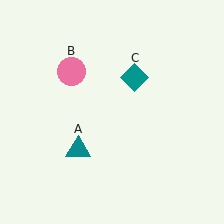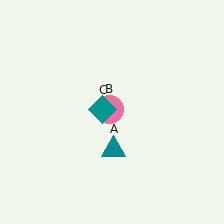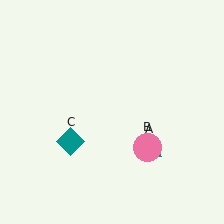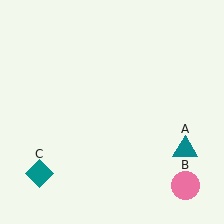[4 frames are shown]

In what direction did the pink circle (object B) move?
The pink circle (object B) moved down and to the right.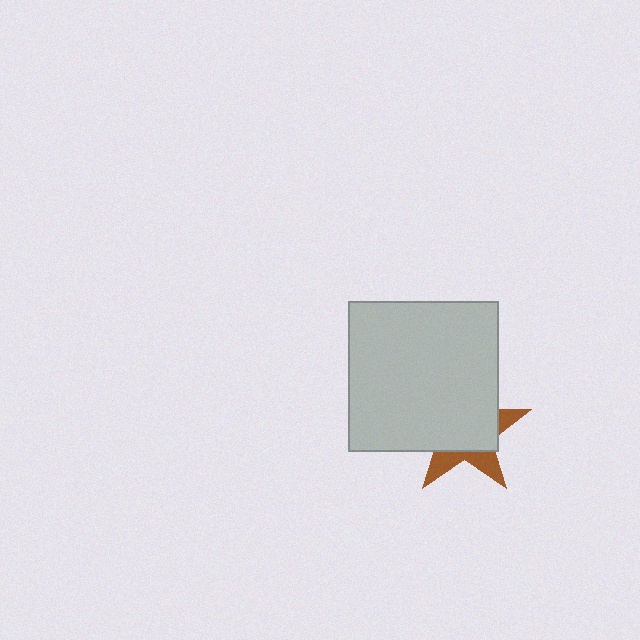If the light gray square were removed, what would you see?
You would see the complete brown star.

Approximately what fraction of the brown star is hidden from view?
Roughly 68% of the brown star is hidden behind the light gray square.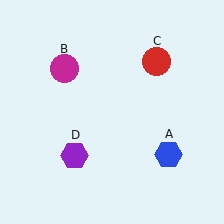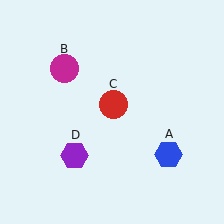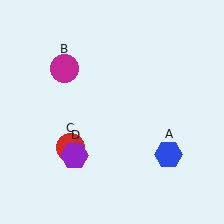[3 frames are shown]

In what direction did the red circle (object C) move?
The red circle (object C) moved down and to the left.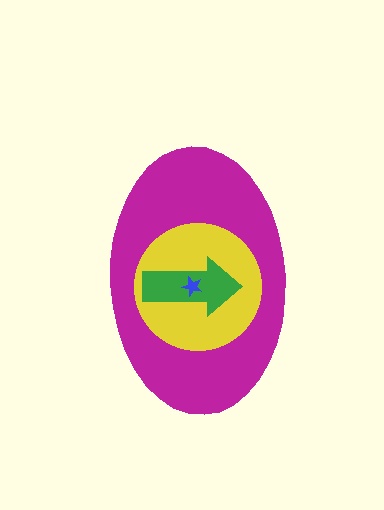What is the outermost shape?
The magenta ellipse.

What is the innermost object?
The blue star.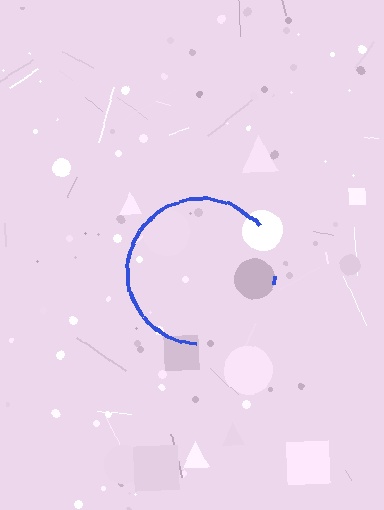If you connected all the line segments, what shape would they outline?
They would outline a circle.